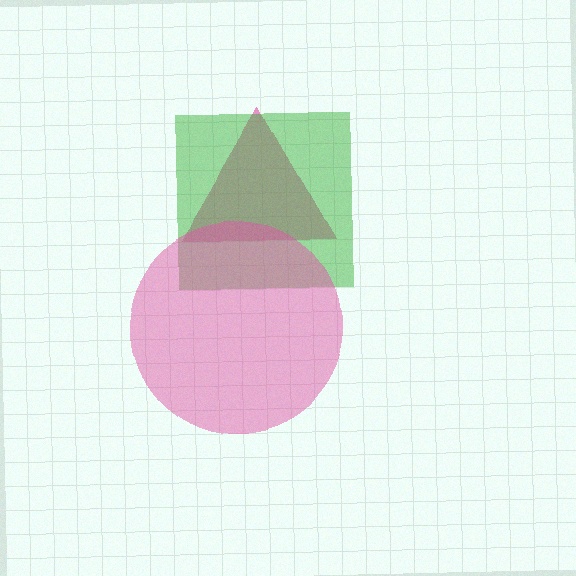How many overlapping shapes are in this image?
There are 3 overlapping shapes in the image.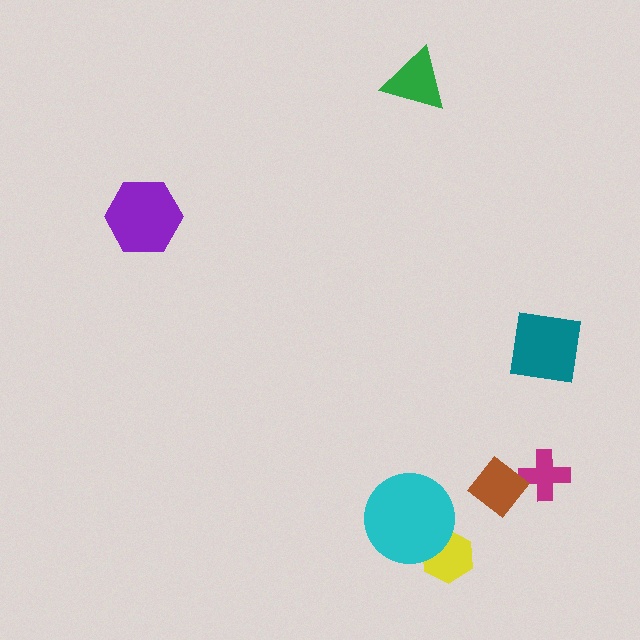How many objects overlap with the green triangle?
0 objects overlap with the green triangle.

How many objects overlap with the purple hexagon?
0 objects overlap with the purple hexagon.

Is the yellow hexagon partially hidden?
Yes, it is partially covered by another shape.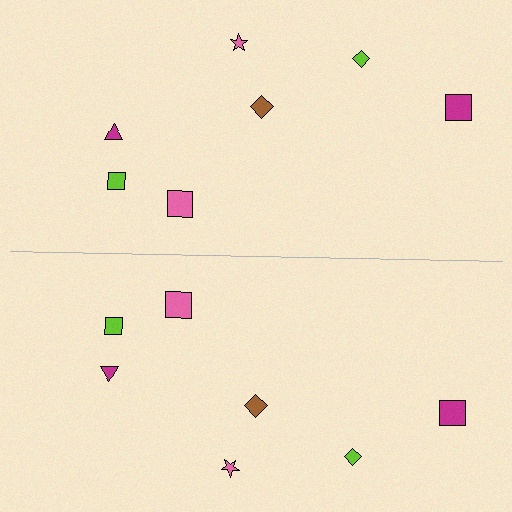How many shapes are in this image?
There are 14 shapes in this image.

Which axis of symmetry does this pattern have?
The pattern has a horizontal axis of symmetry running through the center of the image.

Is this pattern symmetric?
Yes, this pattern has bilateral (reflection) symmetry.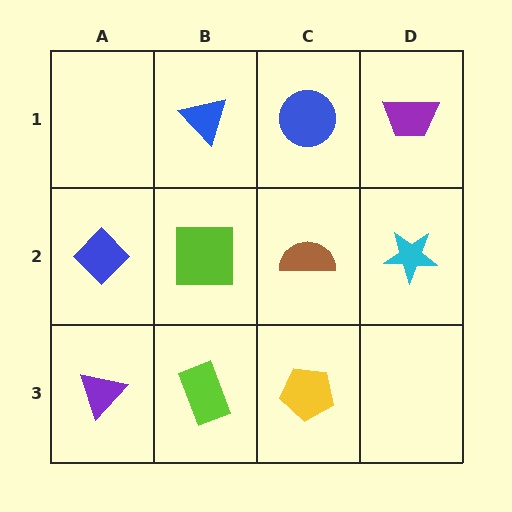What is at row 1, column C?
A blue circle.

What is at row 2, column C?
A brown semicircle.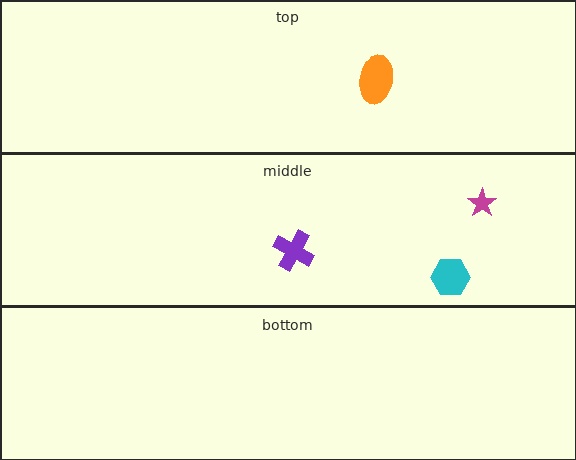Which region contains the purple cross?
The middle region.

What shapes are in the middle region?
The purple cross, the magenta star, the cyan hexagon.